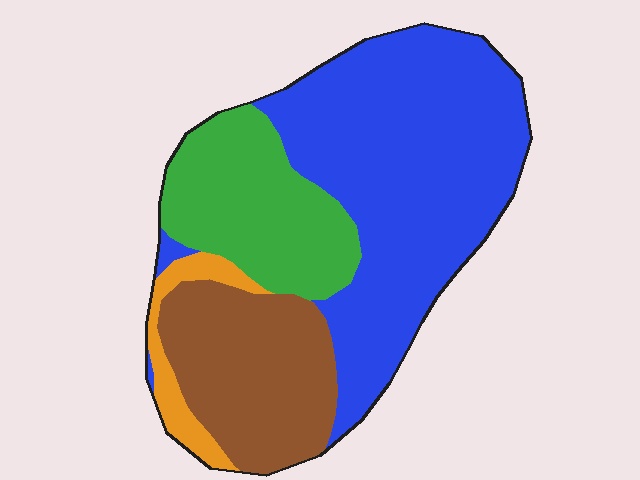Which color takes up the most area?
Blue, at roughly 50%.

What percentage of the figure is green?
Green takes up between a sixth and a third of the figure.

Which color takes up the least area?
Orange, at roughly 5%.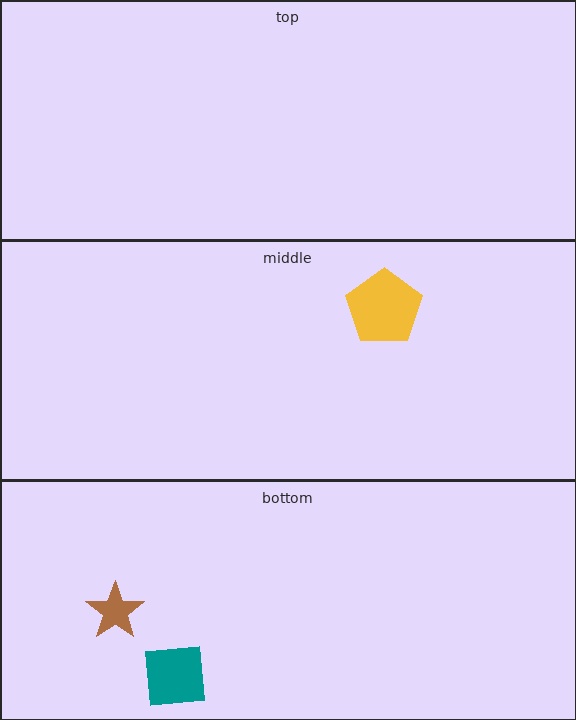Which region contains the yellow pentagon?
The middle region.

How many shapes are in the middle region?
1.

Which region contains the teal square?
The bottom region.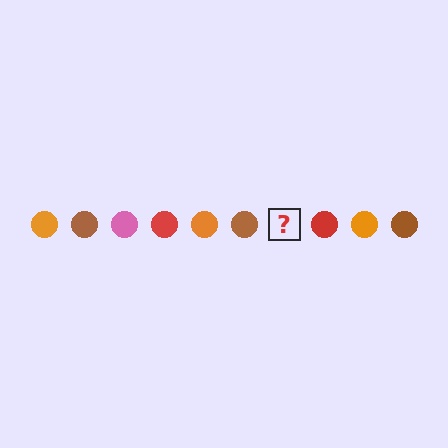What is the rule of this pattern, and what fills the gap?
The rule is that the pattern cycles through orange, brown, pink, red circles. The gap should be filled with a pink circle.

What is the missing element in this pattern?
The missing element is a pink circle.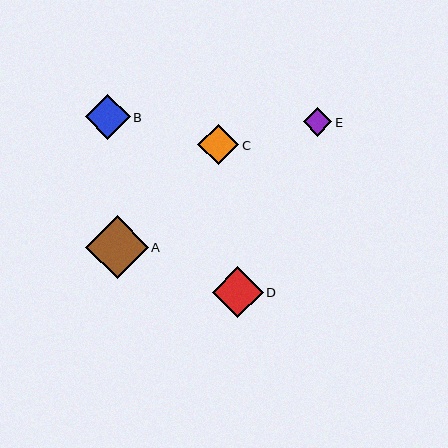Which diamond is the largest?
Diamond A is the largest with a size of approximately 63 pixels.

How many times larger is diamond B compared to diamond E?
Diamond B is approximately 1.6 times the size of diamond E.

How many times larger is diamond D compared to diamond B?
Diamond D is approximately 1.1 times the size of diamond B.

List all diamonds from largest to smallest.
From largest to smallest: A, D, B, C, E.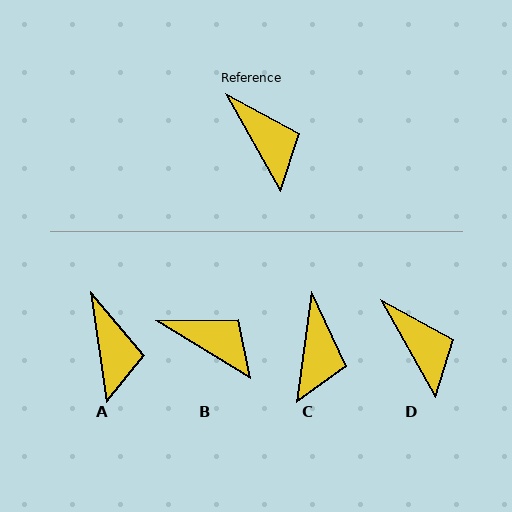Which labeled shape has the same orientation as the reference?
D.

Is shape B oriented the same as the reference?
No, it is off by about 29 degrees.